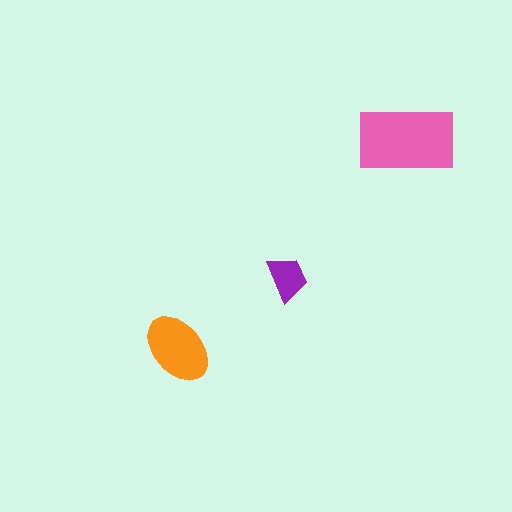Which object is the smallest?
The purple trapezoid.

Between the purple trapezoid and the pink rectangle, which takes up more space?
The pink rectangle.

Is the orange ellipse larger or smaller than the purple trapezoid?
Larger.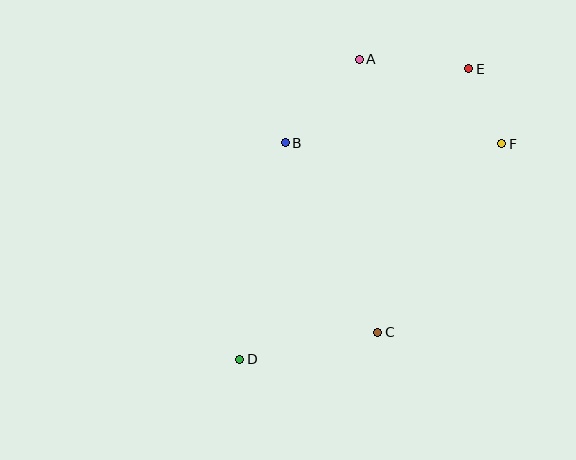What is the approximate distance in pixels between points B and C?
The distance between B and C is approximately 211 pixels.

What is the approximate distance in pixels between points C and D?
The distance between C and D is approximately 141 pixels.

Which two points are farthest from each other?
Points D and E are farthest from each other.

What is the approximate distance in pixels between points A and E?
The distance between A and E is approximately 110 pixels.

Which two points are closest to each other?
Points E and F are closest to each other.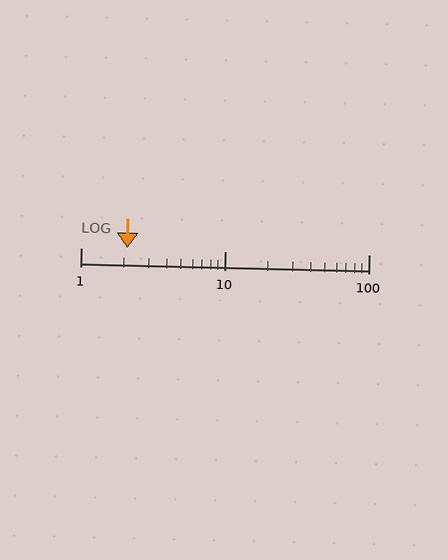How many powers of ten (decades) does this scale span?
The scale spans 2 decades, from 1 to 100.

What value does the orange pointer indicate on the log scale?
The pointer indicates approximately 2.1.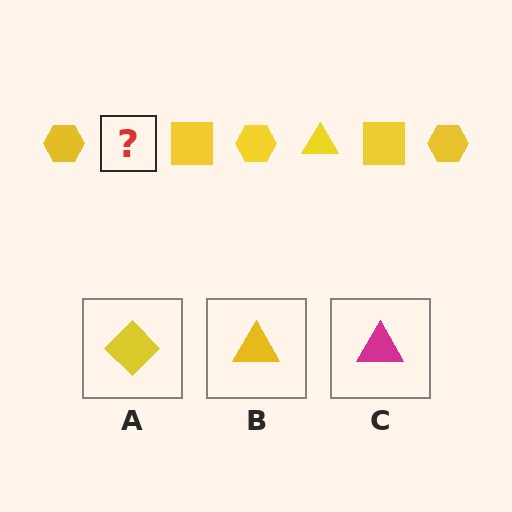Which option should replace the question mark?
Option B.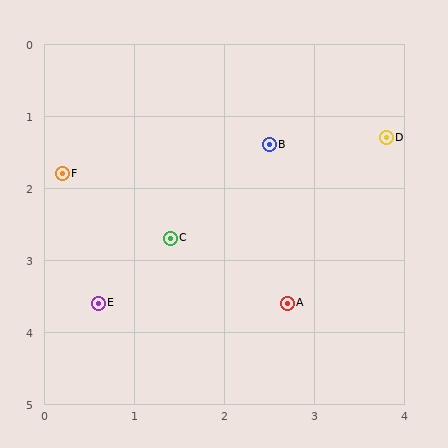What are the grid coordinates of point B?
Point B is at approximately (2.5, 1.4).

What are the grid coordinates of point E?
Point E is at approximately (0.6, 3.6).